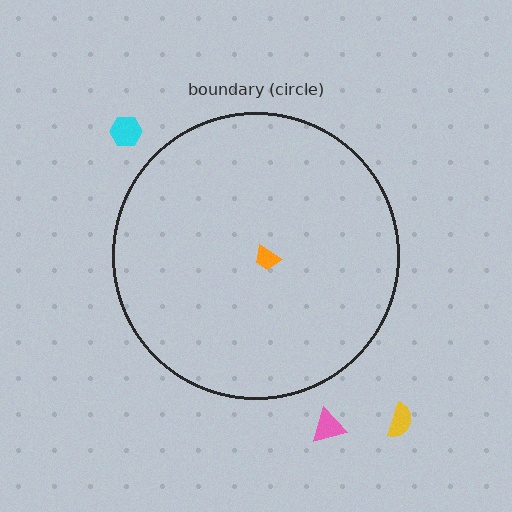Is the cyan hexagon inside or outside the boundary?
Outside.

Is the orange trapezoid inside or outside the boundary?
Inside.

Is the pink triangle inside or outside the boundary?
Outside.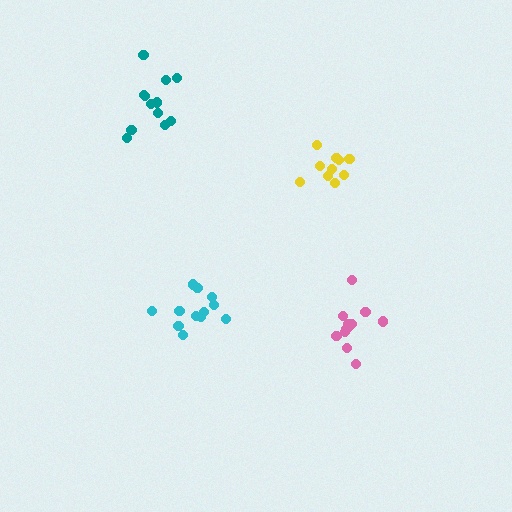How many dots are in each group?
Group 1: 12 dots, Group 2: 12 dots, Group 3: 10 dots, Group 4: 12 dots (46 total).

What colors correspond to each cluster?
The clusters are colored: cyan, teal, yellow, pink.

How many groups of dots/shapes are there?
There are 4 groups.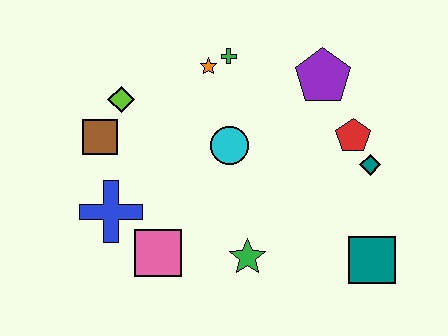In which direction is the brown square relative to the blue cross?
The brown square is above the blue cross.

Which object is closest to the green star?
The pink square is closest to the green star.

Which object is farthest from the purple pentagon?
The blue cross is farthest from the purple pentagon.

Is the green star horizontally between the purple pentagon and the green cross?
Yes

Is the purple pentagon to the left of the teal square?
Yes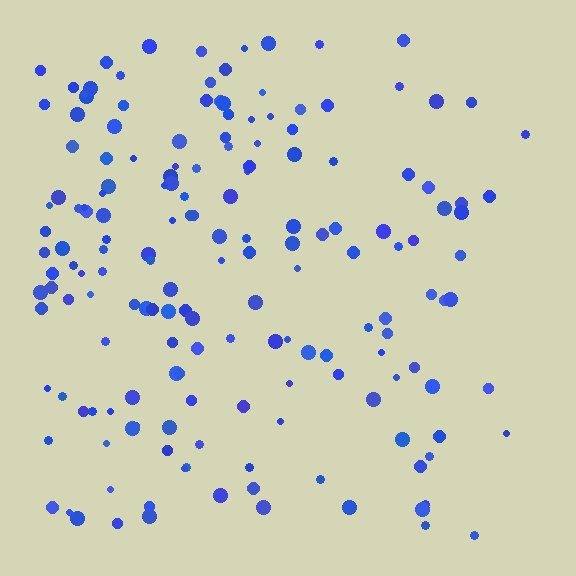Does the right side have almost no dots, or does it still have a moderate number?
Still a moderate number, just noticeably fewer than the left.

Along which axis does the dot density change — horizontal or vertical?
Horizontal.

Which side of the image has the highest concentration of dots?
The left.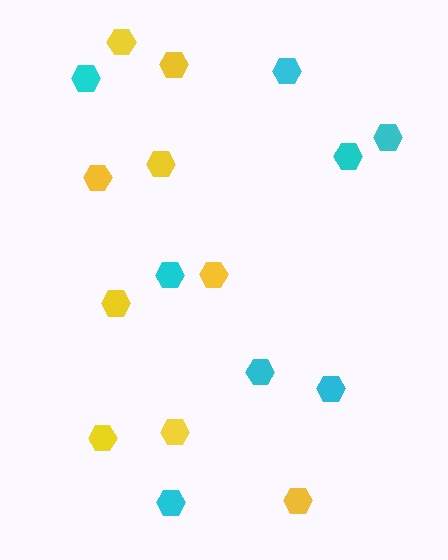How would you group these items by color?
There are 2 groups: one group of yellow hexagons (9) and one group of cyan hexagons (8).